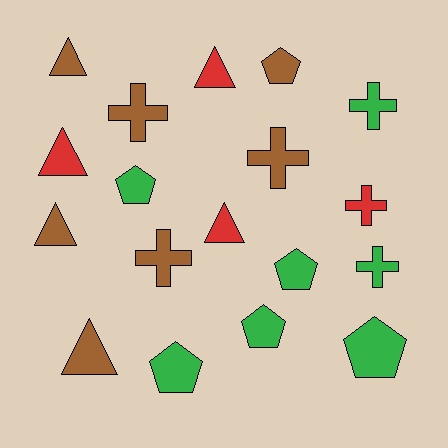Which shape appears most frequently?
Triangle, with 6 objects.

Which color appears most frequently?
Brown, with 7 objects.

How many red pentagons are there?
There are no red pentagons.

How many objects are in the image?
There are 18 objects.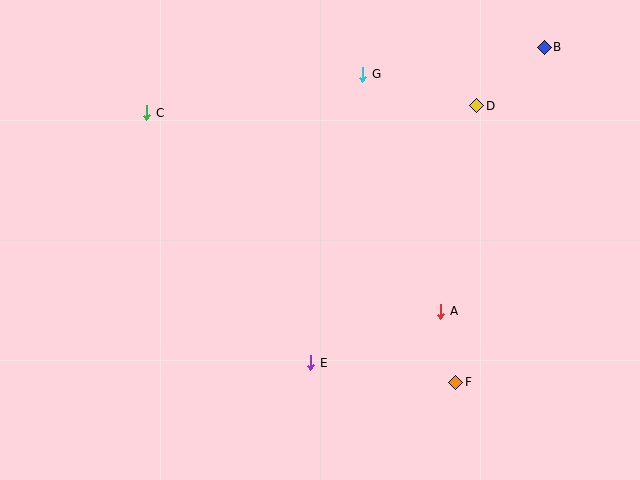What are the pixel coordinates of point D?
Point D is at (477, 106).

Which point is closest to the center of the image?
Point E at (311, 363) is closest to the center.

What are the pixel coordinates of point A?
Point A is at (441, 311).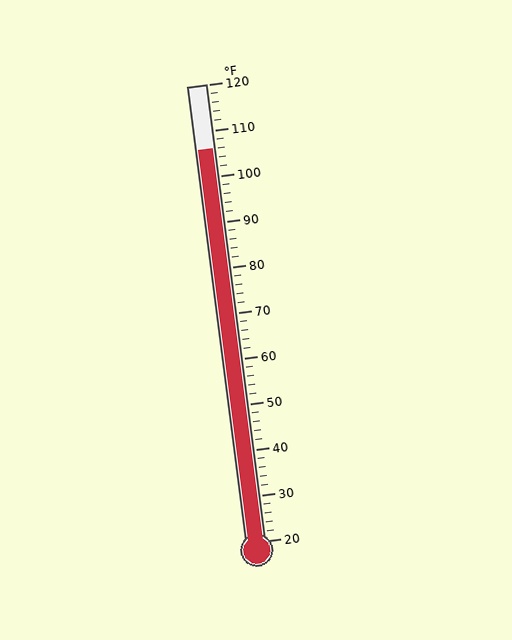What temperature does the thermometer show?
The thermometer shows approximately 106°F.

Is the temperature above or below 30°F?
The temperature is above 30°F.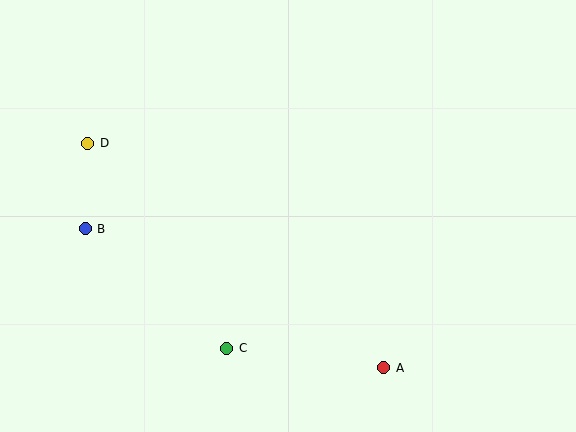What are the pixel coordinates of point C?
Point C is at (227, 348).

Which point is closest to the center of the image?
Point C at (227, 348) is closest to the center.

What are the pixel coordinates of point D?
Point D is at (88, 143).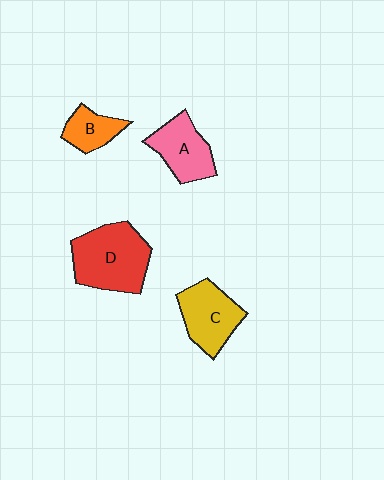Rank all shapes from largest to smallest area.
From largest to smallest: D (red), C (yellow), A (pink), B (orange).